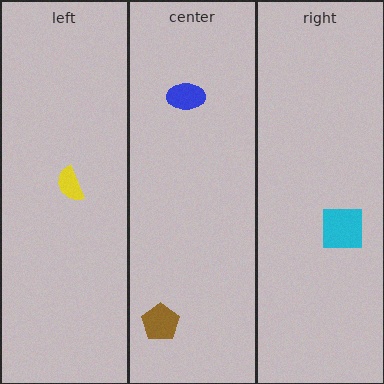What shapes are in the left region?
The yellow semicircle.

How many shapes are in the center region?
2.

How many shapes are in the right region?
1.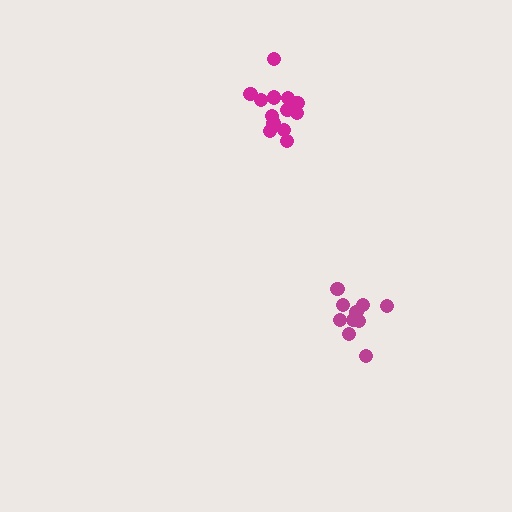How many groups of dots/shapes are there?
There are 2 groups.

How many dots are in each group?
Group 1: 13 dots, Group 2: 10 dots (23 total).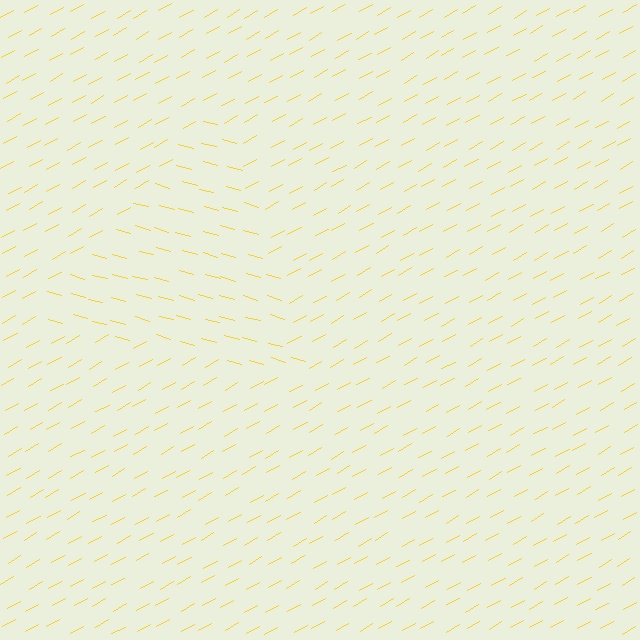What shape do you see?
I see a triangle.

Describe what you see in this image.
The image is filled with small yellow line segments. A triangle region in the image has lines oriented differently from the surrounding lines, creating a visible texture boundary.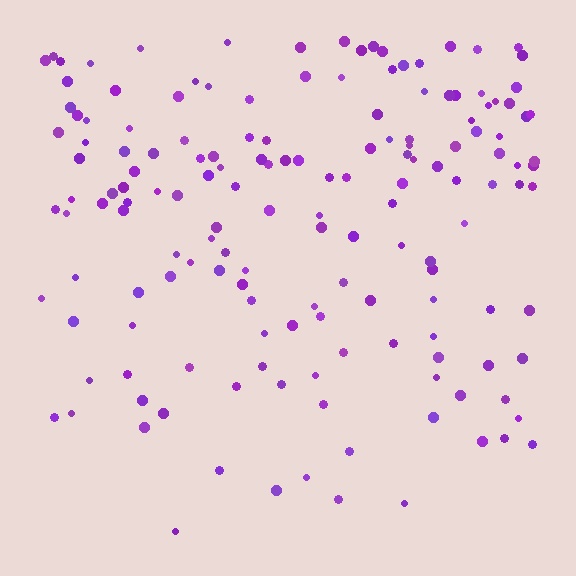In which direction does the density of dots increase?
From bottom to top, with the top side densest.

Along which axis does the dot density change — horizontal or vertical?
Vertical.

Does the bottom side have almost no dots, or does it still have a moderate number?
Still a moderate number, just noticeably fewer than the top.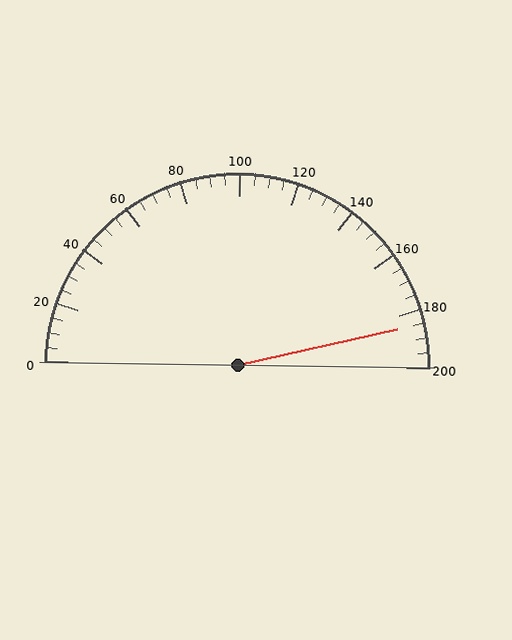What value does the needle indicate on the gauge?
The needle indicates approximately 185.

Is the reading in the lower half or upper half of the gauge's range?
The reading is in the upper half of the range (0 to 200).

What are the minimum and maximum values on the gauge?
The gauge ranges from 0 to 200.